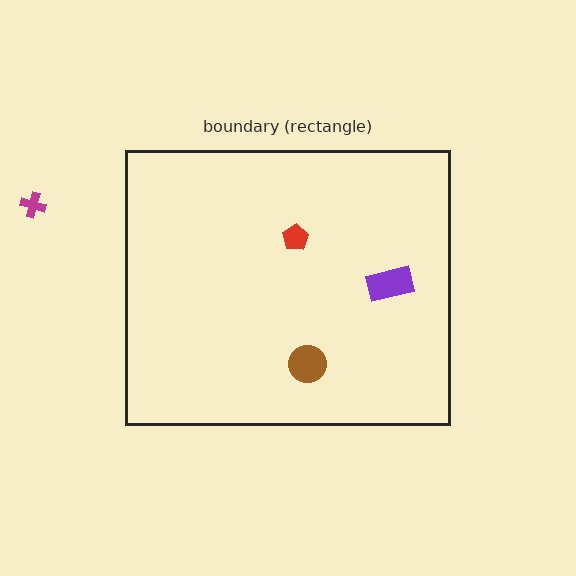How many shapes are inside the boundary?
3 inside, 1 outside.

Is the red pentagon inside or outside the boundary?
Inside.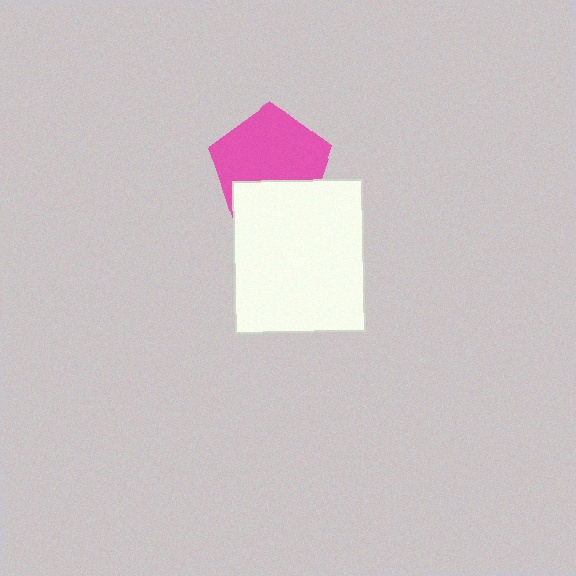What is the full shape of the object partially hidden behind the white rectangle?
The partially hidden object is a pink pentagon.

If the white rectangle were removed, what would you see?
You would see the complete pink pentagon.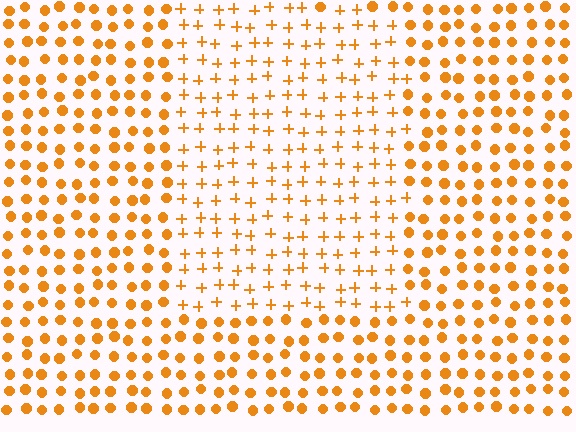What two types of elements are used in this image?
The image uses plus signs inside the rectangle region and circles outside it.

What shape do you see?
I see a rectangle.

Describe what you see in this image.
The image is filled with small orange elements arranged in a uniform grid. A rectangle-shaped region contains plus signs, while the surrounding area contains circles. The boundary is defined purely by the change in element shape.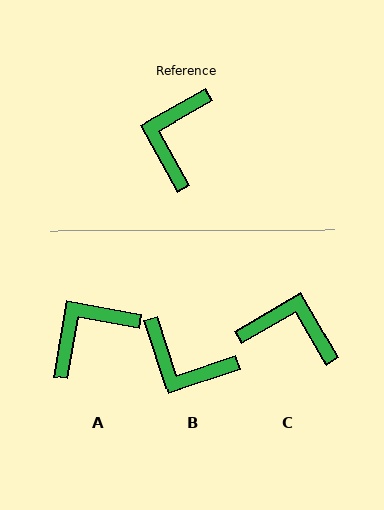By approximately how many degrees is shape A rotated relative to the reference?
Approximately 39 degrees clockwise.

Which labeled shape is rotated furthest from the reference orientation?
C, about 89 degrees away.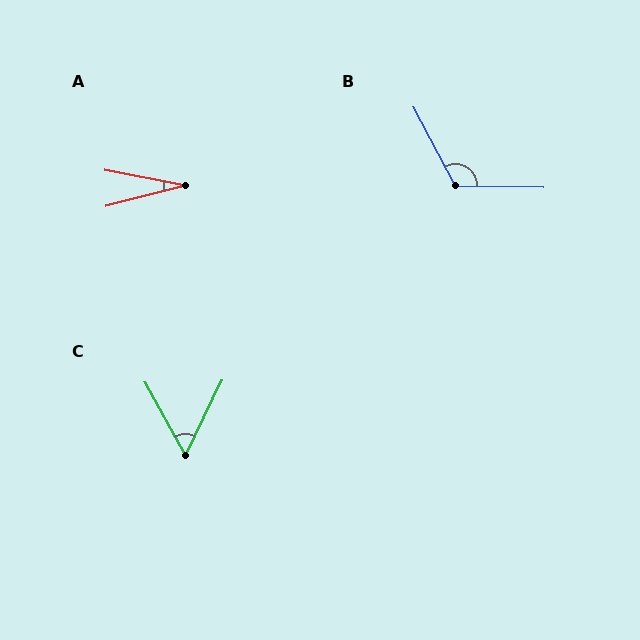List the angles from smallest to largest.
A (25°), C (55°), B (119°).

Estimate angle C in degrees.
Approximately 55 degrees.